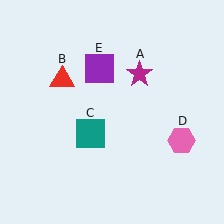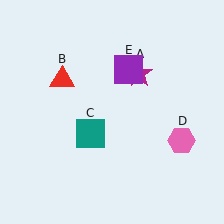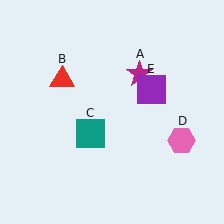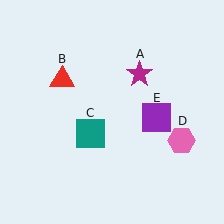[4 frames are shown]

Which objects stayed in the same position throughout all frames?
Magenta star (object A) and red triangle (object B) and teal square (object C) and pink hexagon (object D) remained stationary.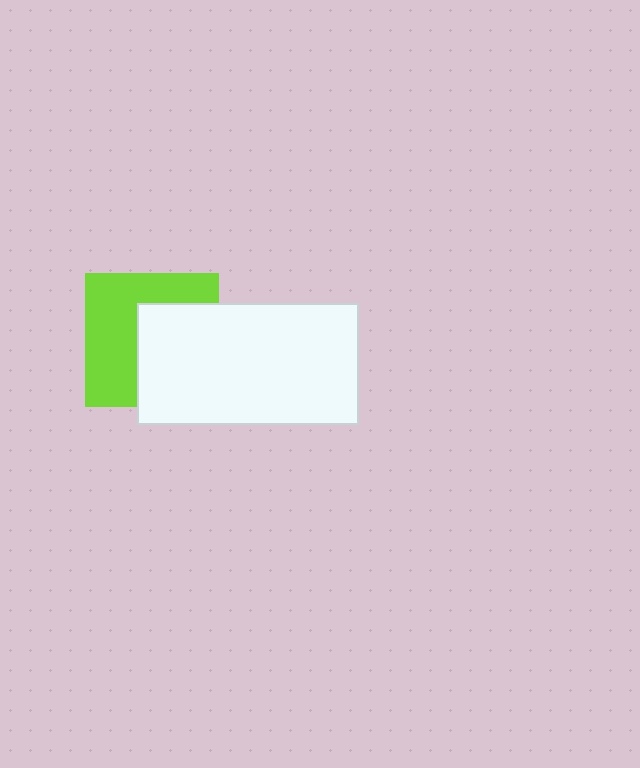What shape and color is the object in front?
The object in front is a white rectangle.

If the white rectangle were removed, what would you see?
You would see the complete lime square.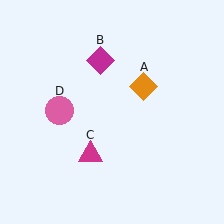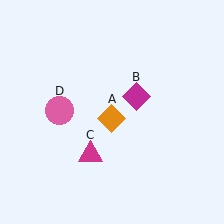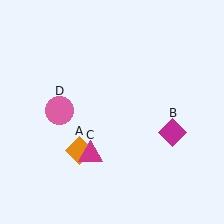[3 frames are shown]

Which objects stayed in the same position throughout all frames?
Magenta triangle (object C) and pink circle (object D) remained stationary.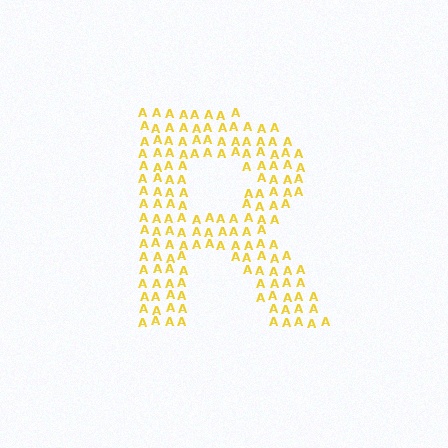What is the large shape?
The large shape is the letter R.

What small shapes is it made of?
It is made of small letter A's.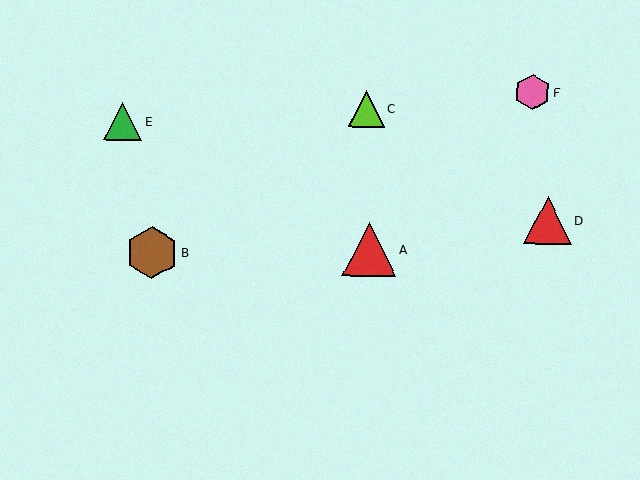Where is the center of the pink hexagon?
The center of the pink hexagon is at (533, 92).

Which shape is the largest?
The red triangle (labeled A) is the largest.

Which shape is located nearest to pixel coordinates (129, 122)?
The green triangle (labeled E) at (123, 121) is nearest to that location.